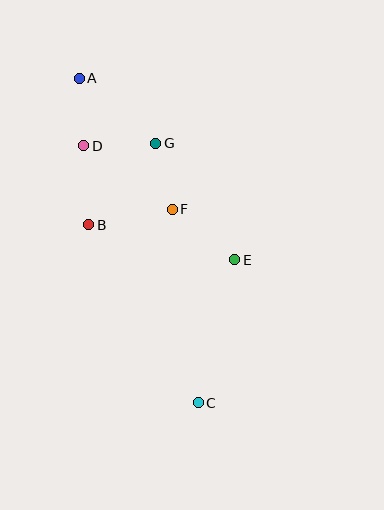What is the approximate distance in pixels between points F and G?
The distance between F and G is approximately 68 pixels.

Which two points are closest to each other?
Points A and D are closest to each other.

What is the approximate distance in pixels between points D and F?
The distance between D and F is approximately 109 pixels.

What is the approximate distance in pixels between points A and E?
The distance between A and E is approximately 239 pixels.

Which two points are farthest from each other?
Points A and C are farthest from each other.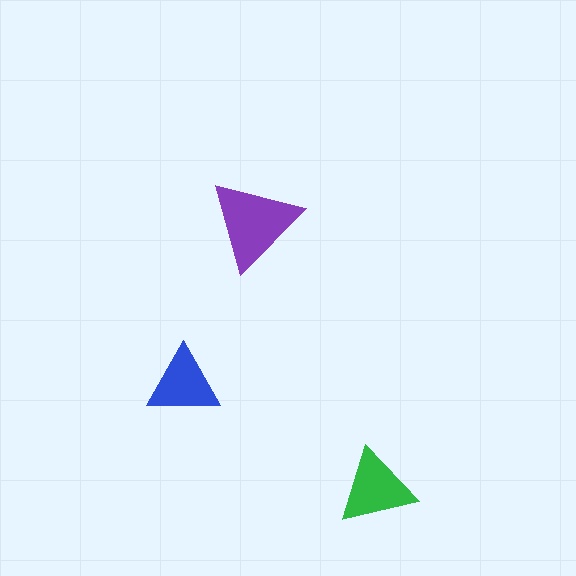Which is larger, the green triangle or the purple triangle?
The purple one.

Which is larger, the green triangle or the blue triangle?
The green one.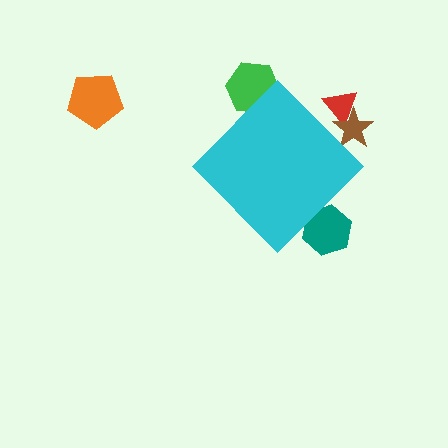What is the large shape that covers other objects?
A cyan diamond.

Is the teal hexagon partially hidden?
Yes, the teal hexagon is partially hidden behind the cyan diamond.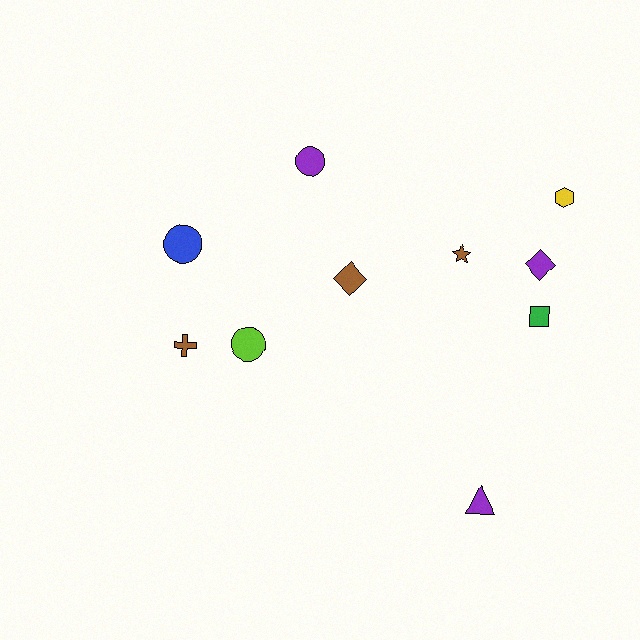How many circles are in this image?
There are 3 circles.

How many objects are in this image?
There are 10 objects.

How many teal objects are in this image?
There are no teal objects.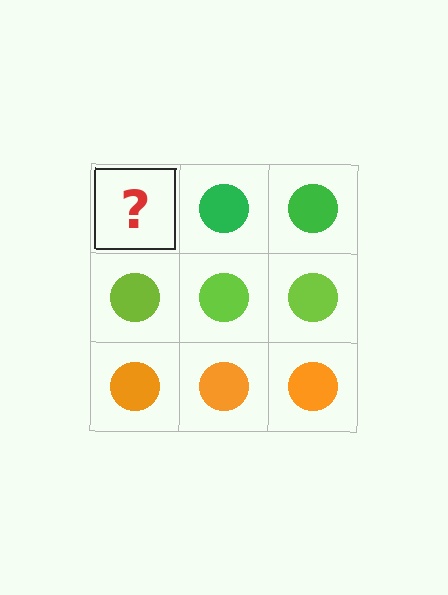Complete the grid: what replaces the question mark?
The question mark should be replaced with a green circle.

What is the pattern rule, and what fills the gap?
The rule is that each row has a consistent color. The gap should be filled with a green circle.